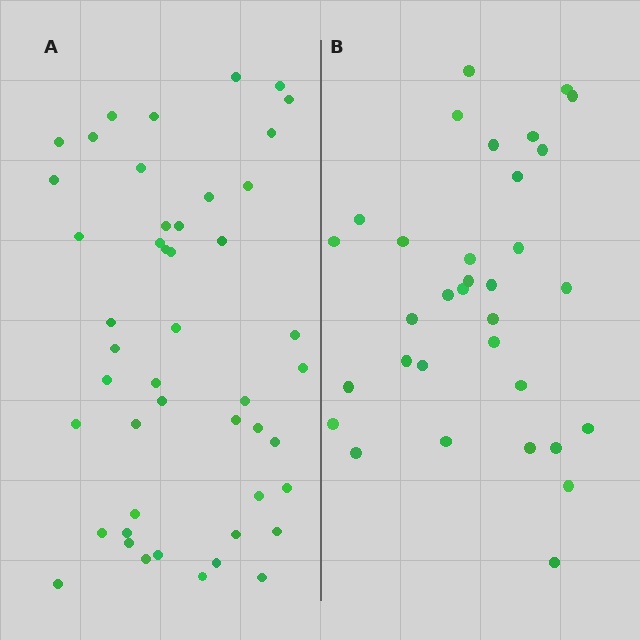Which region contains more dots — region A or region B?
Region A (the left region) has more dots.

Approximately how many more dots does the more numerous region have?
Region A has approximately 15 more dots than region B.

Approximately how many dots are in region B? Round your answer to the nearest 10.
About 30 dots. (The exact count is 33, which rounds to 30.)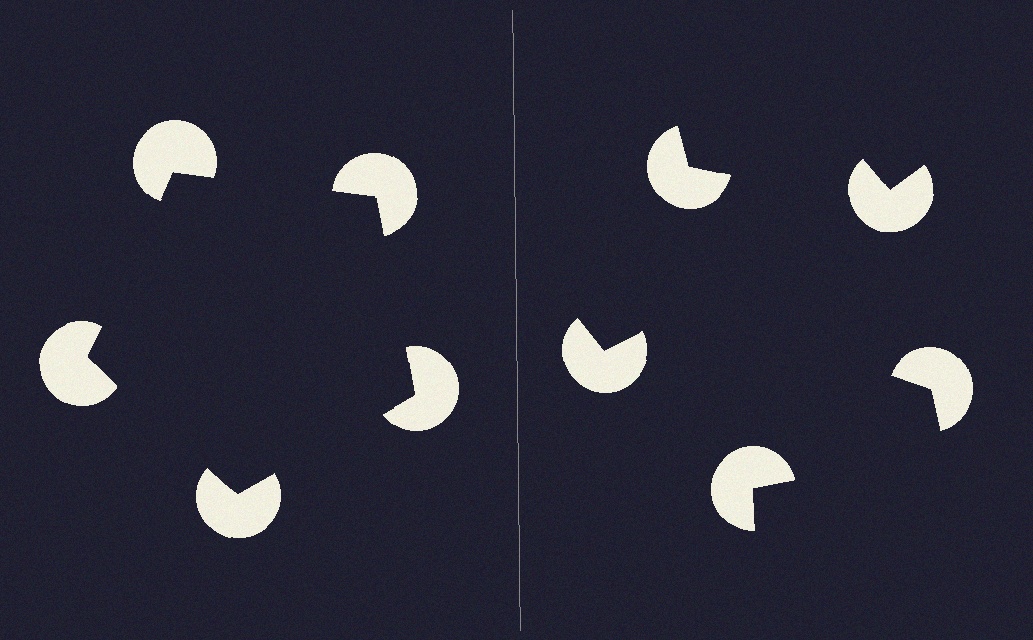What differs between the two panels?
The pac-man discs are positioned identically on both sides; only the wedge orientations differ. On the left they align to a pentagon; on the right they are misaligned.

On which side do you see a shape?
An illusory pentagon appears on the left side. On the right side the wedge cuts are rotated, so no coherent shape forms.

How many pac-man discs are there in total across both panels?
10 — 5 on each side.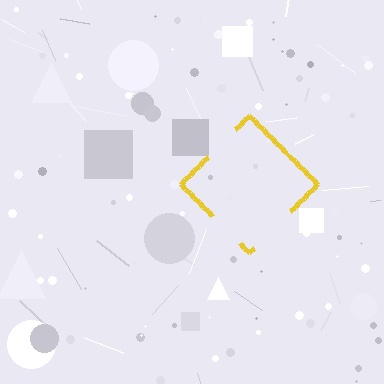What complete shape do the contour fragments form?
The contour fragments form a diamond.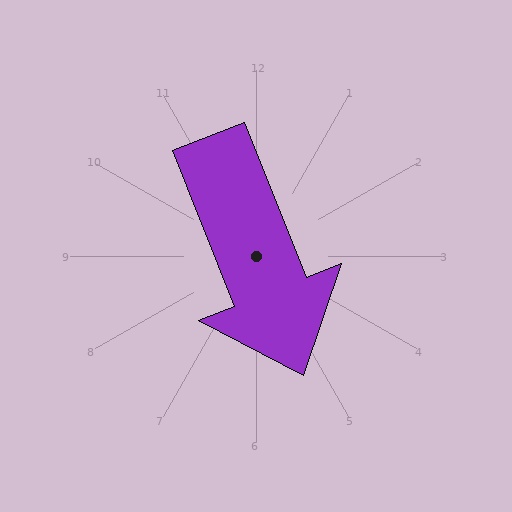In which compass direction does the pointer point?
South.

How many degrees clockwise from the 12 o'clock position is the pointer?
Approximately 158 degrees.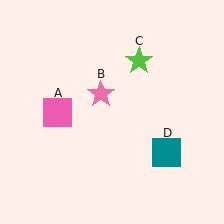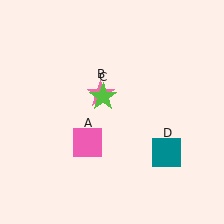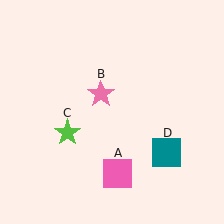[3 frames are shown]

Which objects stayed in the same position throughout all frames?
Pink star (object B) and teal square (object D) remained stationary.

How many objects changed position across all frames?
2 objects changed position: pink square (object A), lime star (object C).